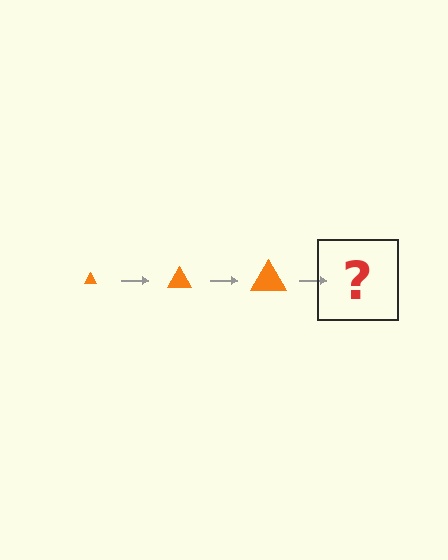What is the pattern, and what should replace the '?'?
The pattern is that the triangle gets progressively larger each step. The '?' should be an orange triangle, larger than the previous one.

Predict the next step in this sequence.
The next step is an orange triangle, larger than the previous one.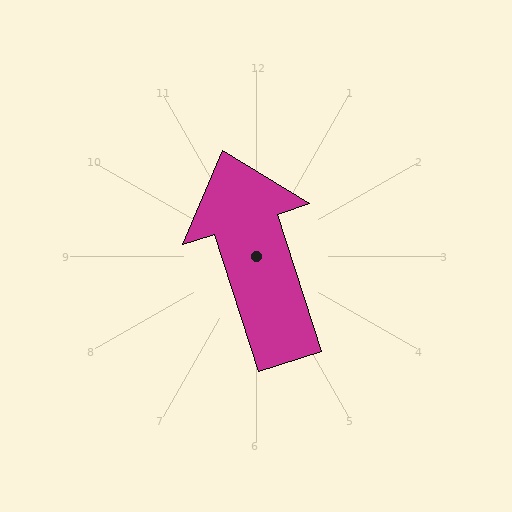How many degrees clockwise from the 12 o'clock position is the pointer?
Approximately 342 degrees.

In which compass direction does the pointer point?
North.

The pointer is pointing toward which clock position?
Roughly 11 o'clock.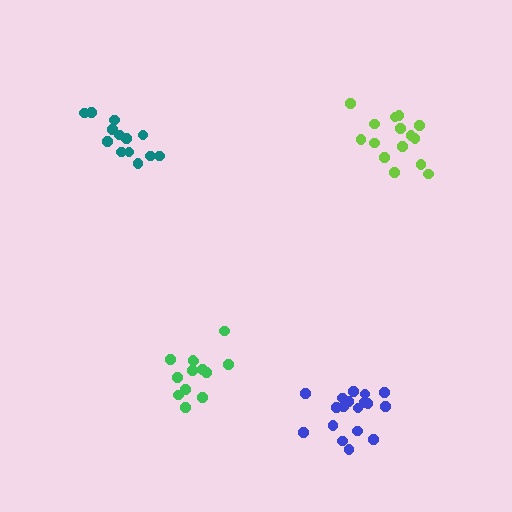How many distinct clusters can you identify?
There are 4 distinct clusters.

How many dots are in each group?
Group 1: 13 dots, Group 2: 13 dots, Group 3: 15 dots, Group 4: 18 dots (59 total).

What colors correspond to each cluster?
The clusters are colored: teal, green, lime, blue.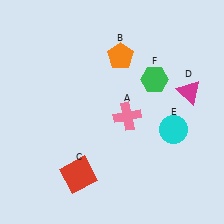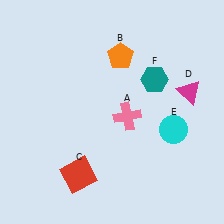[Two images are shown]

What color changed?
The hexagon (F) changed from green in Image 1 to teal in Image 2.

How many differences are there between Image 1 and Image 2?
There is 1 difference between the two images.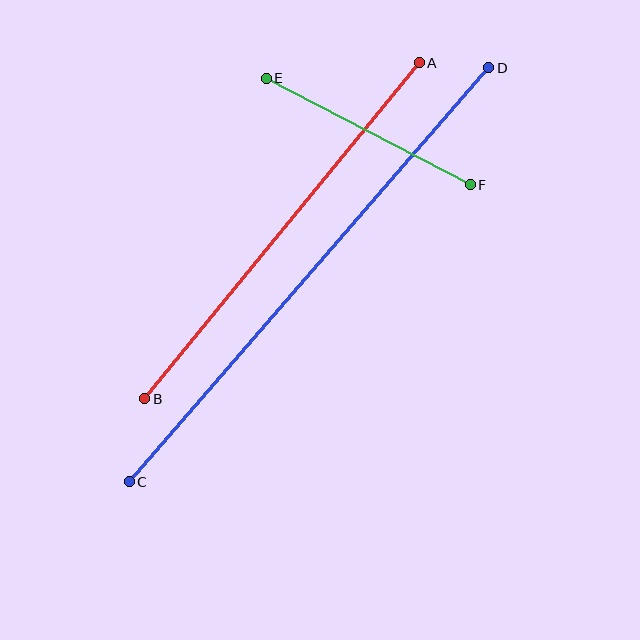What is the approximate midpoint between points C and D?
The midpoint is at approximately (309, 275) pixels.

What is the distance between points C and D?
The distance is approximately 548 pixels.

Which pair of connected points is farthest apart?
Points C and D are farthest apart.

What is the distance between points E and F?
The distance is approximately 230 pixels.